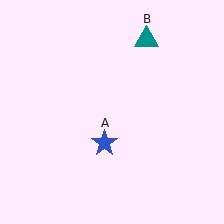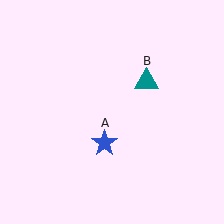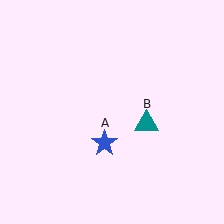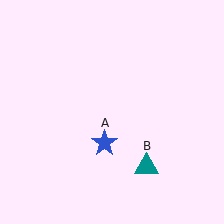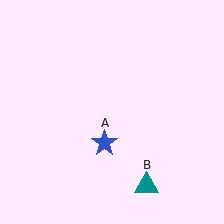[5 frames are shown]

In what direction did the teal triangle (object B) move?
The teal triangle (object B) moved down.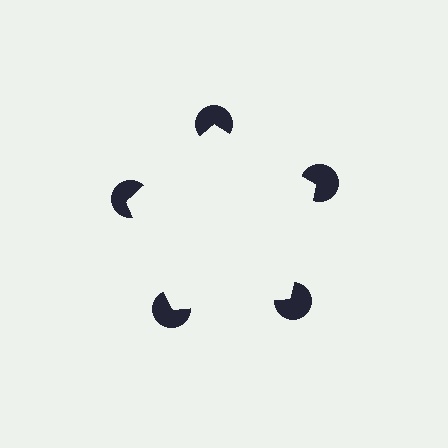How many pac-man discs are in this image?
There are 5 — one at each vertex of the illusory pentagon.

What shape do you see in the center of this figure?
An illusory pentagon — its edges are inferred from the aligned wedge cuts in the pac-man discs, not physically drawn.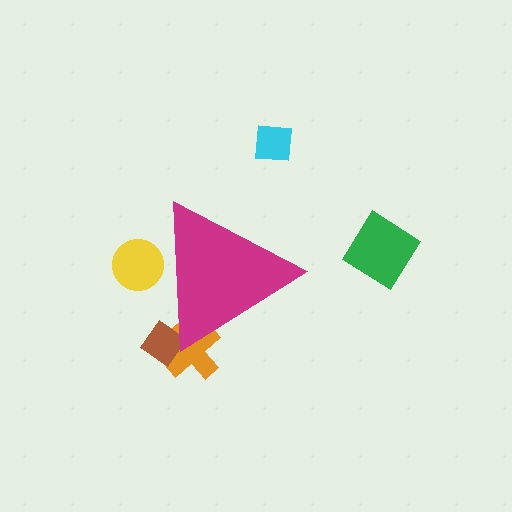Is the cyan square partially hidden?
No, the cyan square is fully visible.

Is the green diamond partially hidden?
No, the green diamond is fully visible.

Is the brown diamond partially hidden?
Yes, the brown diamond is partially hidden behind the magenta triangle.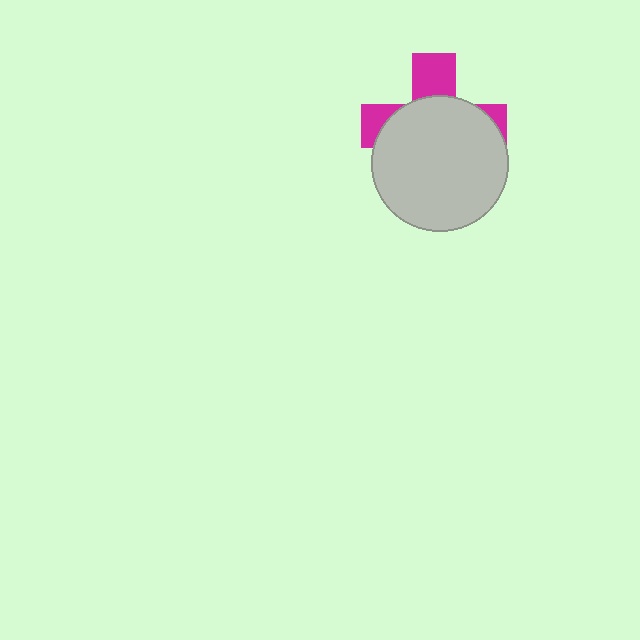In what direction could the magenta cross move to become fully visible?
The magenta cross could move up. That would shift it out from behind the light gray circle entirely.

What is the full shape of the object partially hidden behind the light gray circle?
The partially hidden object is a magenta cross.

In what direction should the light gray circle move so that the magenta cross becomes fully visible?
The light gray circle should move down. That is the shortest direction to clear the overlap and leave the magenta cross fully visible.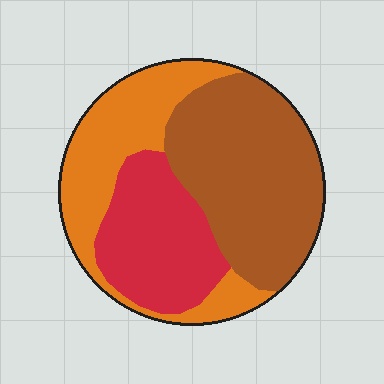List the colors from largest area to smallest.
From largest to smallest: brown, orange, red.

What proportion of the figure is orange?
Orange takes up about one third (1/3) of the figure.